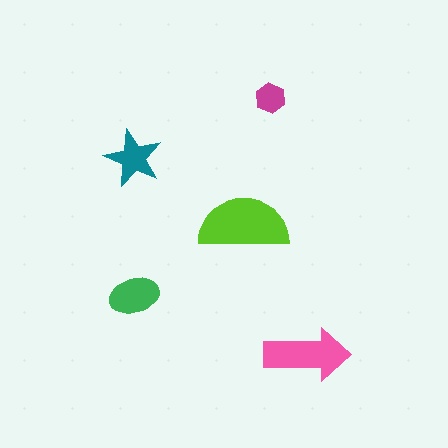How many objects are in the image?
There are 5 objects in the image.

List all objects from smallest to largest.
The magenta hexagon, the teal star, the green ellipse, the pink arrow, the lime semicircle.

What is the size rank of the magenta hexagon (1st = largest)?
5th.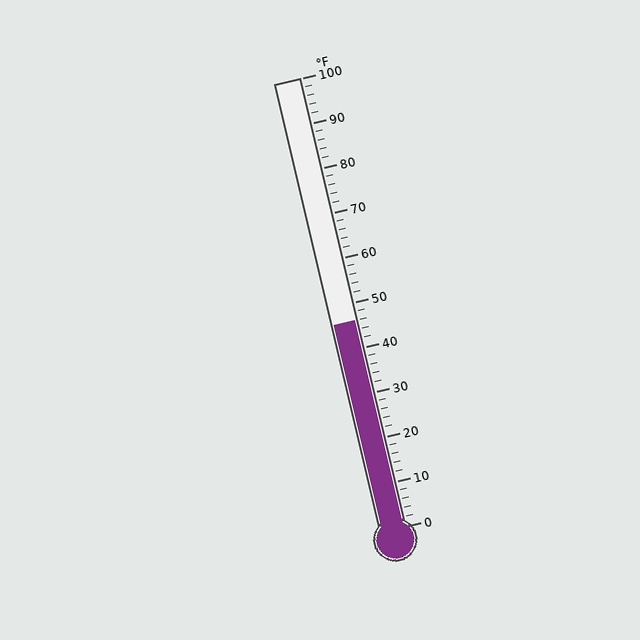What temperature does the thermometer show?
The thermometer shows approximately 46°F.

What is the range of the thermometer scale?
The thermometer scale ranges from 0°F to 100°F.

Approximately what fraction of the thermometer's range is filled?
The thermometer is filled to approximately 45% of its range.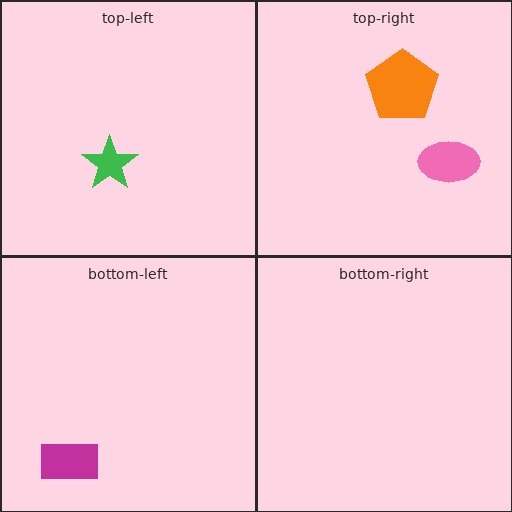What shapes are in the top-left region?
The green star.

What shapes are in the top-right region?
The pink ellipse, the orange pentagon.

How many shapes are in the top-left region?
1.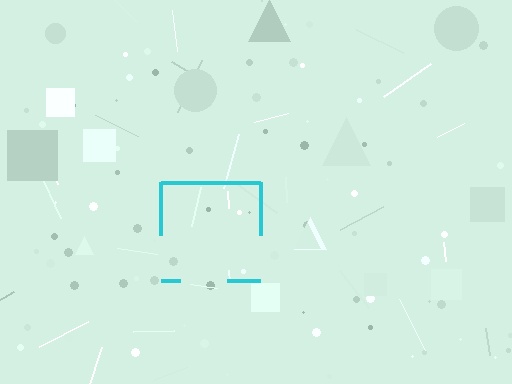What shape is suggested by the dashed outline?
The dashed outline suggests a square.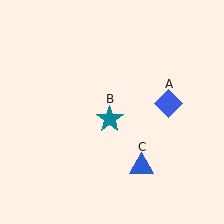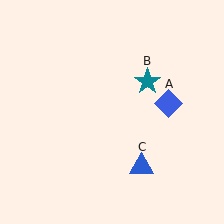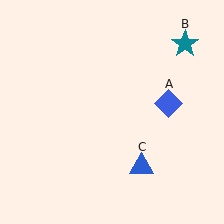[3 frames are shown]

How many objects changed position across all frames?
1 object changed position: teal star (object B).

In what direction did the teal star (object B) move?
The teal star (object B) moved up and to the right.